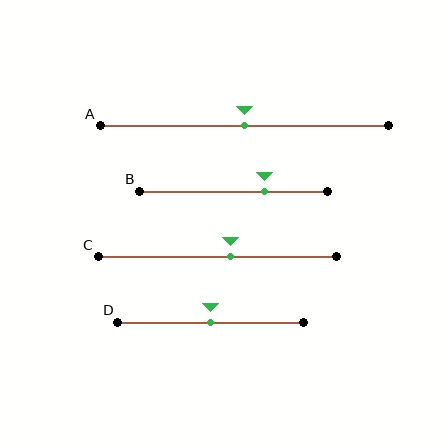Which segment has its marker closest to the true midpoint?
Segment A has its marker closest to the true midpoint.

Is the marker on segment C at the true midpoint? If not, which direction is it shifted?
No, the marker on segment C is shifted to the right by about 6% of the segment length.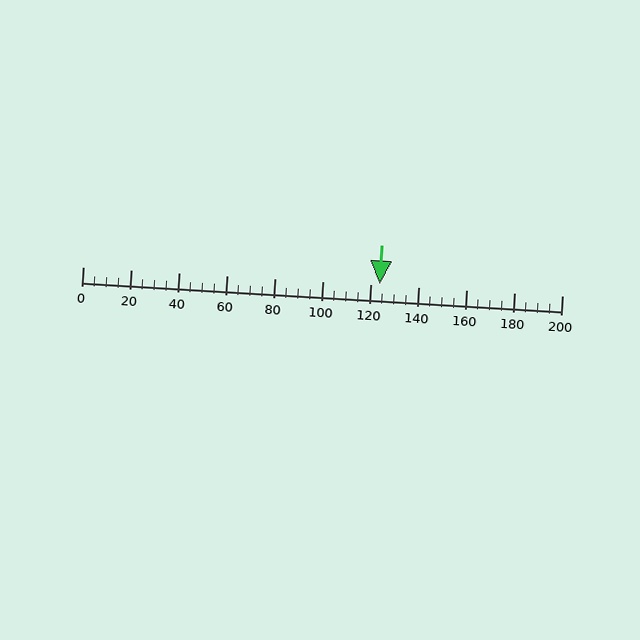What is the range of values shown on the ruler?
The ruler shows values from 0 to 200.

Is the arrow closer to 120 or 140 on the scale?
The arrow is closer to 120.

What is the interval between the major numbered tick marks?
The major tick marks are spaced 20 units apart.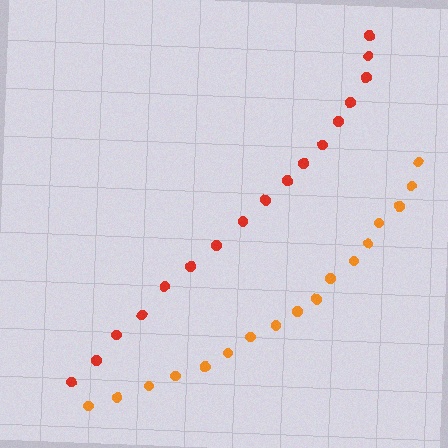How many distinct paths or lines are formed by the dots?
There are 2 distinct paths.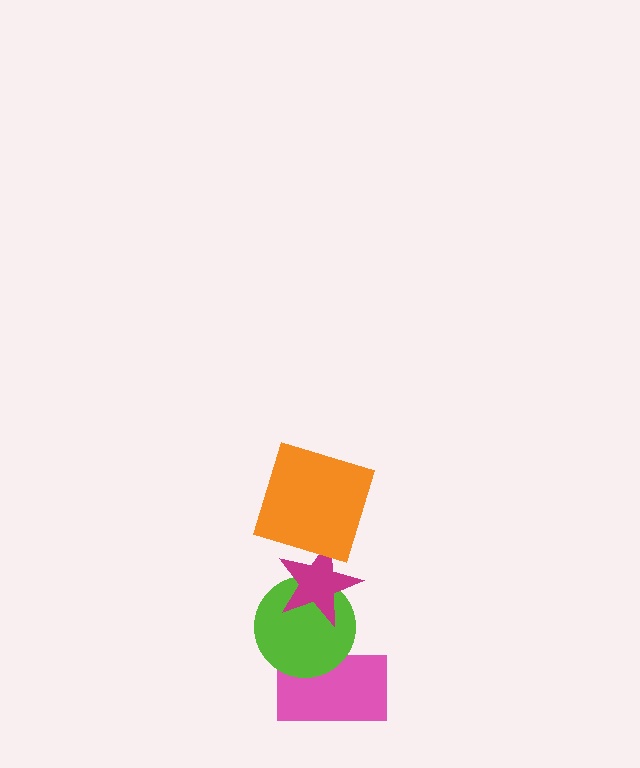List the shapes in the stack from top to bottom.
From top to bottom: the orange square, the magenta star, the lime circle, the pink rectangle.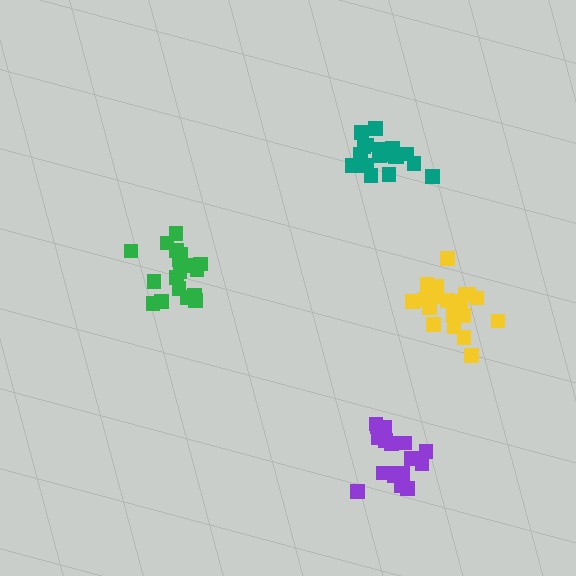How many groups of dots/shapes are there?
There are 4 groups.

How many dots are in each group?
Group 1: 21 dots, Group 2: 18 dots, Group 3: 19 dots, Group 4: 18 dots (76 total).